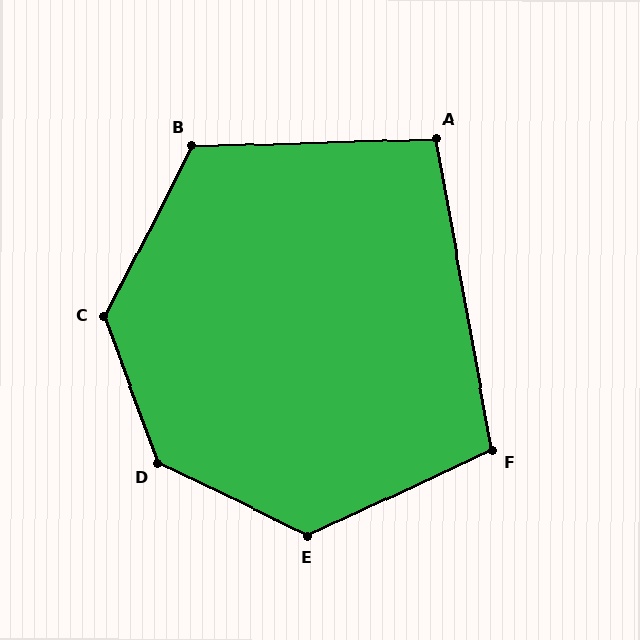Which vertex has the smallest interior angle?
A, at approximately 98 degrees.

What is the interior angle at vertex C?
Approximately 133 degrees (obtuse).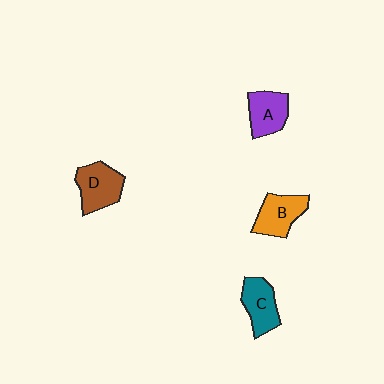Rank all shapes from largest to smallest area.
From largest to smallest: D (brown), B (orange), C (teal), A (purple).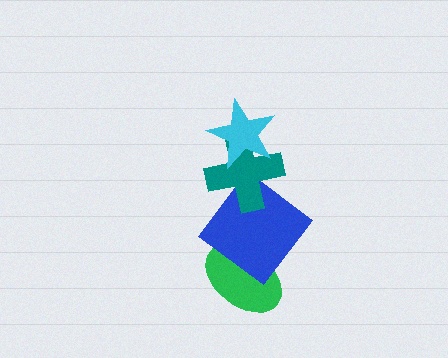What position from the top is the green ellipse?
The green ellipse is 4th from the top.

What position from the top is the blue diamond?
The blue diamond is 3rd from the top.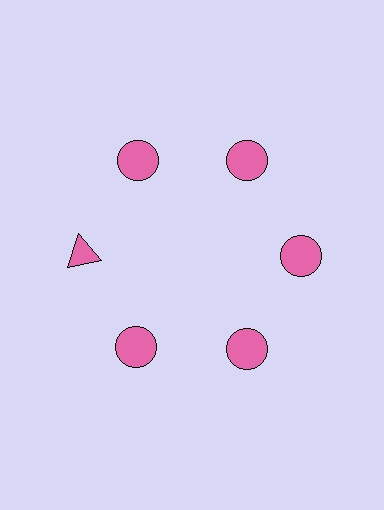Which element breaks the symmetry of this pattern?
The pink triangle at roughly the 9 o'clock position breaks the symmetry. All other shapes are pink circles.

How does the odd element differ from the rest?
It has a different shape: triangle instead of circle.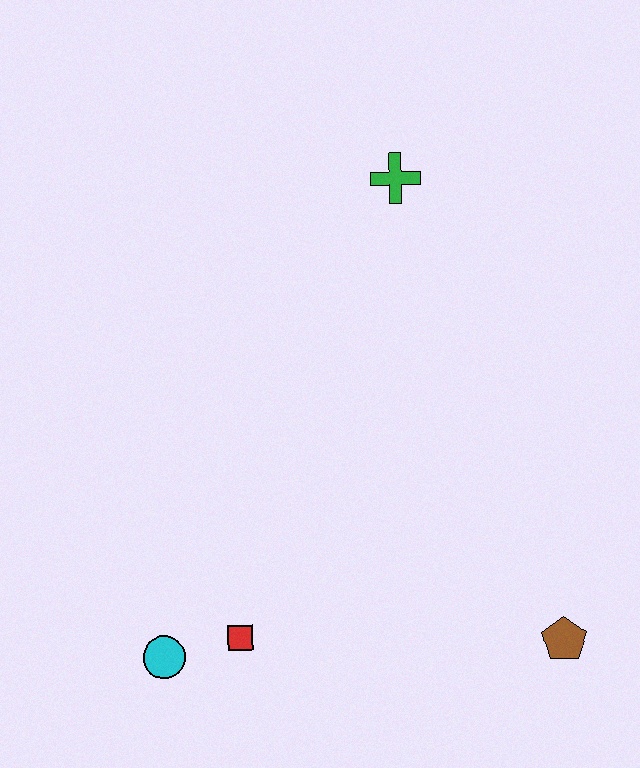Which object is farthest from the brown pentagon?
The green cross is farthest from the brown pentagon.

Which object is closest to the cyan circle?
The red square is closest to the cyan circle.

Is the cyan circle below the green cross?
Yes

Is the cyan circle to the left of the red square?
Yes